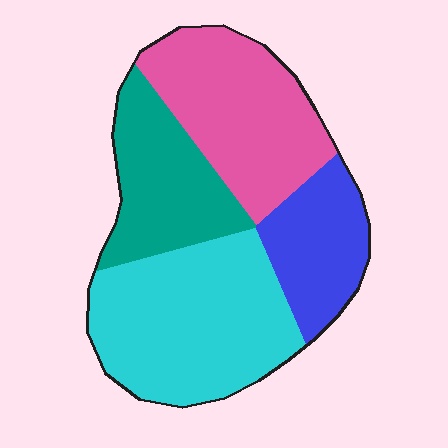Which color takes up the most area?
Cyan, at roughly 35%.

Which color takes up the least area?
Blue, at roughly 15%.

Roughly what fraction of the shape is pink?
Pink covers roughly 30% of the shape.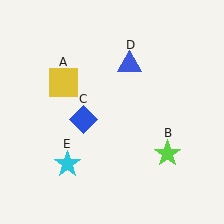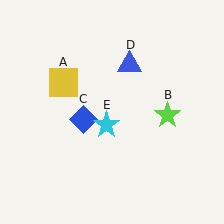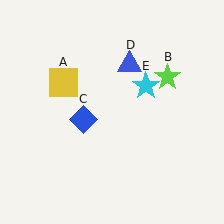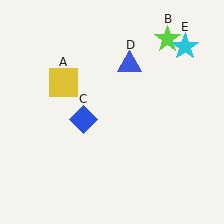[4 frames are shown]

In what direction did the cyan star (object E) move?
The cyan star (object E) moved up and to the right.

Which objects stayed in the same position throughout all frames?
Yellow square (object A) and blue diamond (object C) and blue triangle (object D) remained stationary.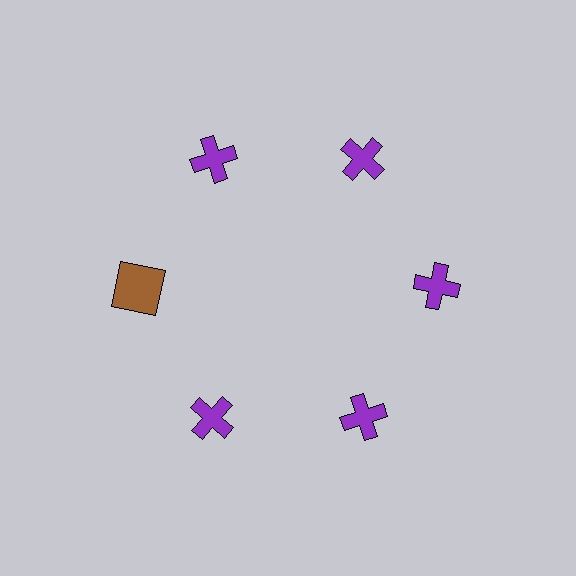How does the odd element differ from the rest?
It differs in both color (brown instead of purple) and shape (square instead of cross).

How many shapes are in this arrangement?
There are 6 shapes arranged in a ring pattern.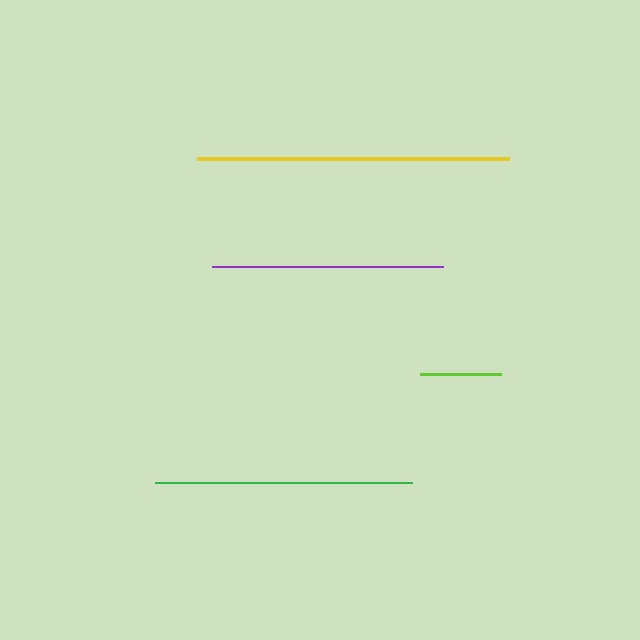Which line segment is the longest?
The yellow line is the longest at approximately 312 pixels.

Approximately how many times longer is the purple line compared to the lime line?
The purple line is approximately 2.9 times the length of the lime line.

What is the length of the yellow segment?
The yellow segment is approximately 312 pixels long.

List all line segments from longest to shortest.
From longest to shortest: yellow, green, purple, lime.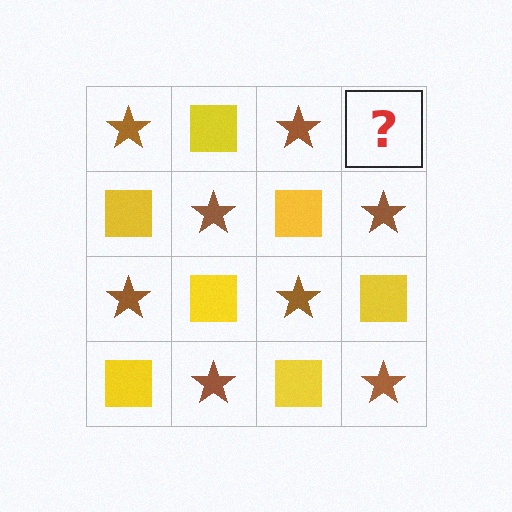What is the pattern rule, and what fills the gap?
The rule is that it alternates brown star and yellow square in a checkerboard pattern. The gap should be filled with a yellow square.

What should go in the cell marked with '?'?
The missing cell should contain a yellow square.